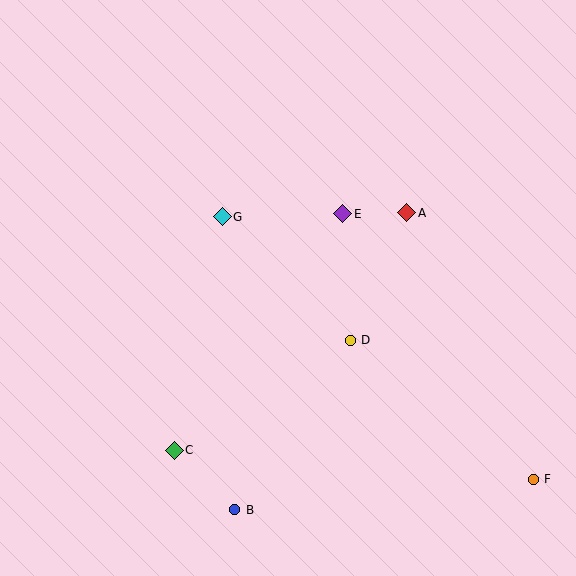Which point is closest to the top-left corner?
Point G is closest to the top-left corner.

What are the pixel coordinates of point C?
Point C is at (174, 450).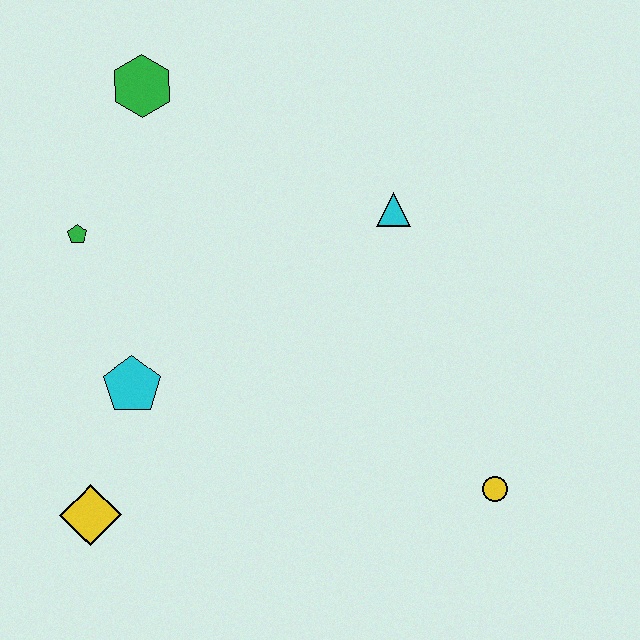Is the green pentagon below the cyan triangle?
Yes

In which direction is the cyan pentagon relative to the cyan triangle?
The cyan pentagon is to the left of the cyan triangle.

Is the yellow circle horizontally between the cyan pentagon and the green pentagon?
No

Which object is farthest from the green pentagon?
The yellow circle is farthest from the green pentagon.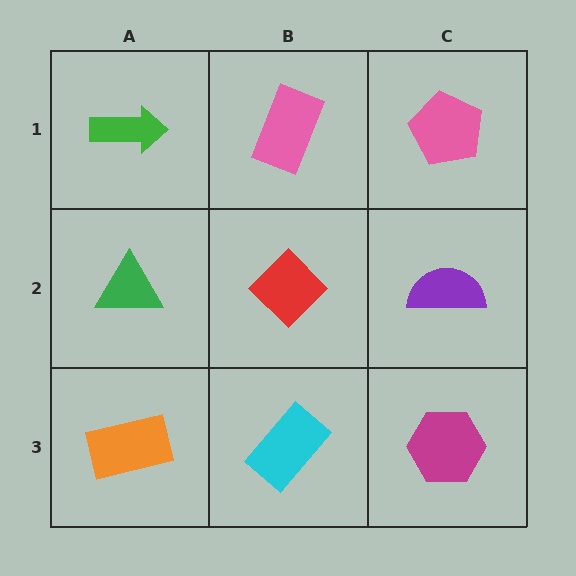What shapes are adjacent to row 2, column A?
A green arrow (row 1, column A), an orange rectangle (row 3, column A), a red diamond (row 2, column B).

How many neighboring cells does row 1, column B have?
3.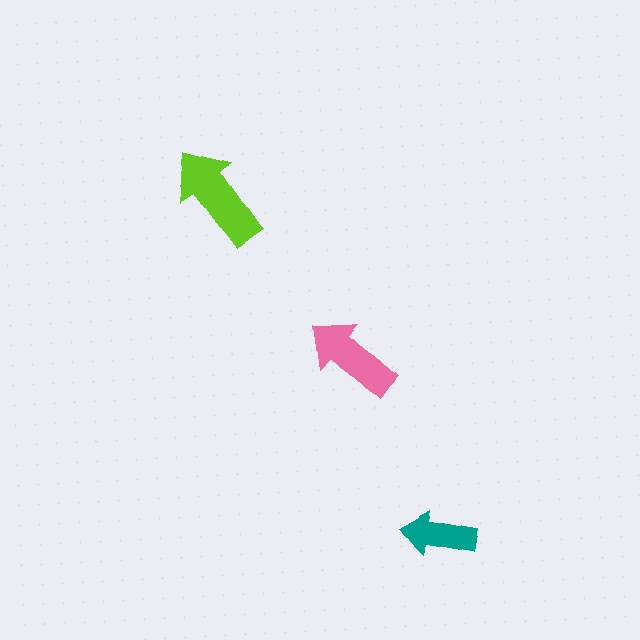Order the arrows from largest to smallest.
the lime one, the pink one, the teal one.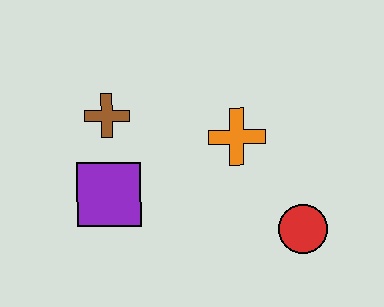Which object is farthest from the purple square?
The red circle is farthest from the purple square.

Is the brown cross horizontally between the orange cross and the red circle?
No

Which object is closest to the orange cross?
The red circle is closest to the orange cross.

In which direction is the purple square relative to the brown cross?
The purple square is below the brown cross.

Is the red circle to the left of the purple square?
No